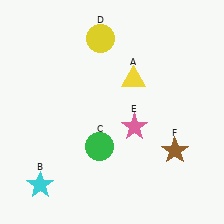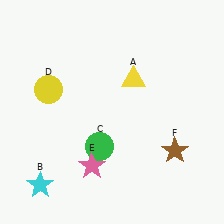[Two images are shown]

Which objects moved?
The objects that moved are: the yellow circle (D), the pink star (E).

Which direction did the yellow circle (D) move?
The yellow circle (D) moved left.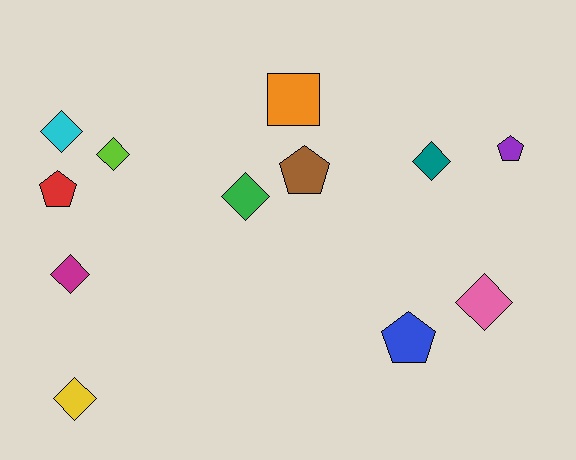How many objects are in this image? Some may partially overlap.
There are 12 objects.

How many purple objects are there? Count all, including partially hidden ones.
There is 1 purple object.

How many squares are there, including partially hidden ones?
There is 1 square.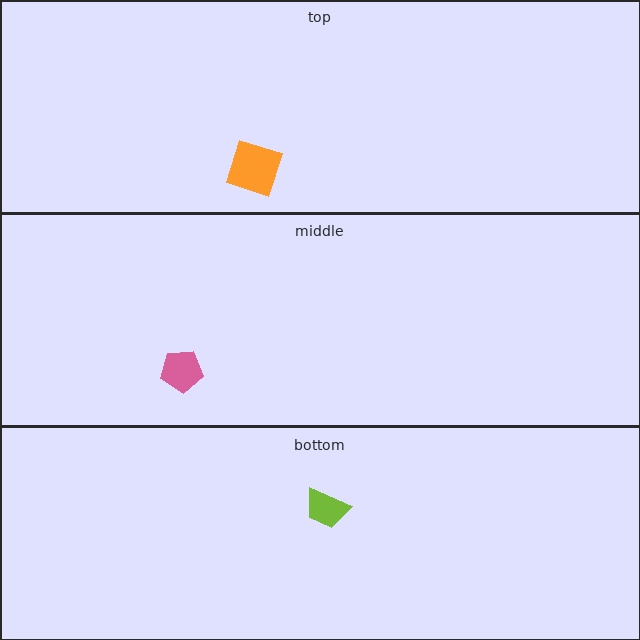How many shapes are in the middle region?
1.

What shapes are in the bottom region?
The lime trapezoid.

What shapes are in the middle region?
The pink pentagon.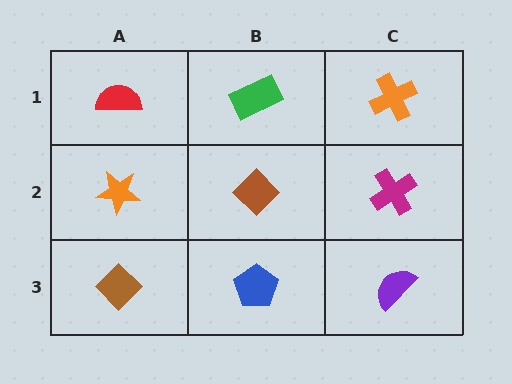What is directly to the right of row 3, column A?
A blue pentagon.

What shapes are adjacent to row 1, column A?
An orange star (row 2, column A), a green rectangle (row 1, column B).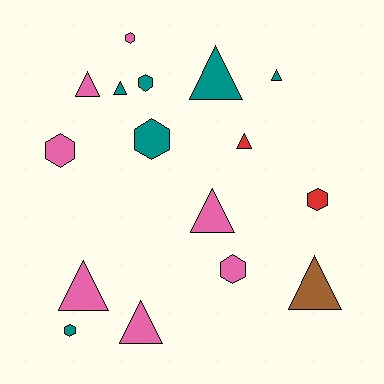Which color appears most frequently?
Pink, with 7 objects.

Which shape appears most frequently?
Triangle, with 9 objects.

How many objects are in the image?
There are 16 objects.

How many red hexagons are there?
There is 1 red hexagon.